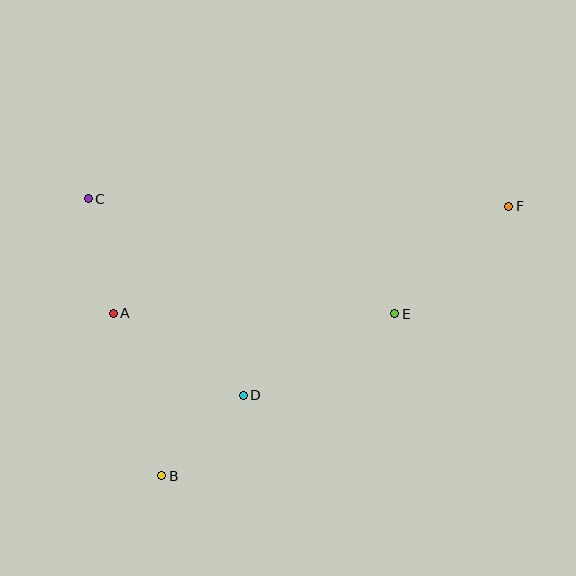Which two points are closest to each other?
Points B and D are closest to each other.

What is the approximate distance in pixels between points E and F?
The distance between E and F is approximately 157 pixels.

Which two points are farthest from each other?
Points B and F are farthest from each other.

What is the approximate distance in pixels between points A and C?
The distance between A and C is approximately 118 pixels.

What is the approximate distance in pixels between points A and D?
The distance between A and D is approximately 154 pixels.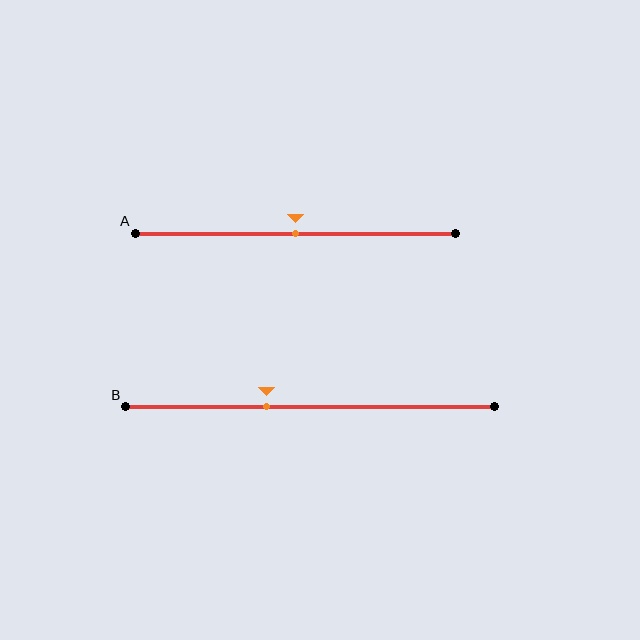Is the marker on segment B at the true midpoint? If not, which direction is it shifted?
No, the marker on segment B is shifted to the left by about 12% of the segment length.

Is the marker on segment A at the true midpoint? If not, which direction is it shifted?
Yes, the marker on segment A is at the true midpoint.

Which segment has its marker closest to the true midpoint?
Segment A has its marker closest to the true midpoint.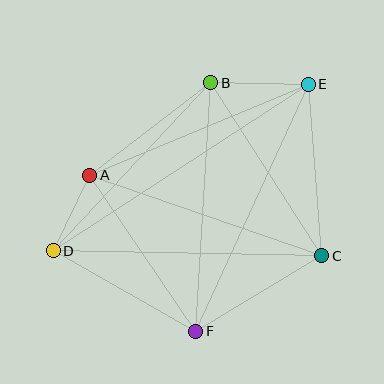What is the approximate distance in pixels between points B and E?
The distance between B and E is approximately 97 pixels.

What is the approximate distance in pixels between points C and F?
The distance between C and F is approximately 147 pixels.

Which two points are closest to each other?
Points A and D are closest to each other.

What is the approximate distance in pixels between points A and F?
The distance between A and F is approximately 188 pixels.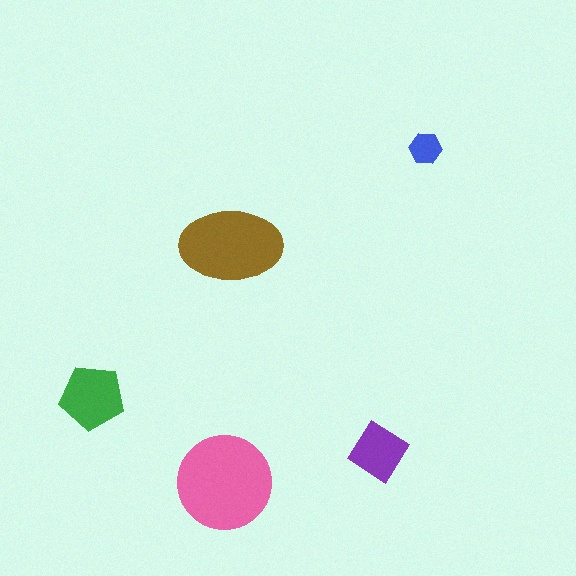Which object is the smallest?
The blue hexagon.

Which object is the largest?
The pink circle.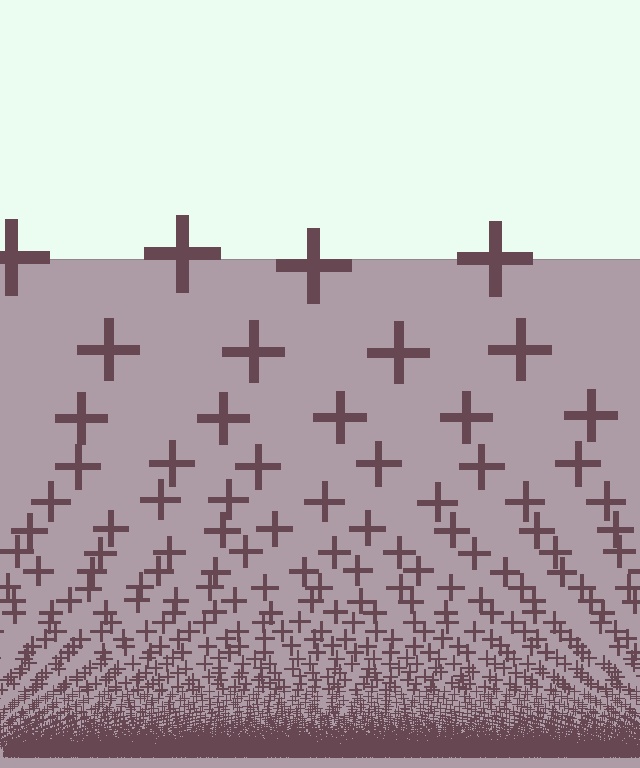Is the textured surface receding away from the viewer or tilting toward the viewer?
The surface appears to tilt toward the viewer. Texture elements get larger and sparser toward the top.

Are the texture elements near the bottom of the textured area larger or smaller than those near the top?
Smaller. The gradient is inverted — elements near the bottom are smaller and denser.